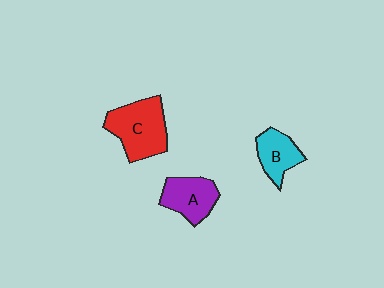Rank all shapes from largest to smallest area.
From largest to smallest: C (red), A (purple), B (cyan).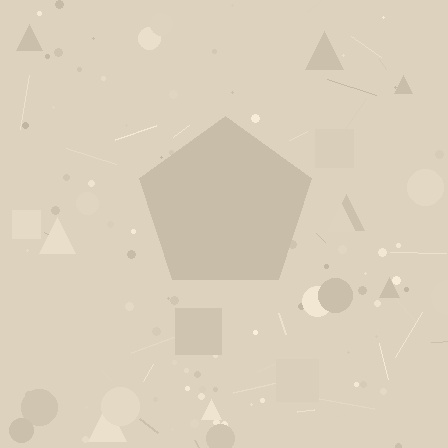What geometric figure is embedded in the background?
A pentagon is embedded in the background.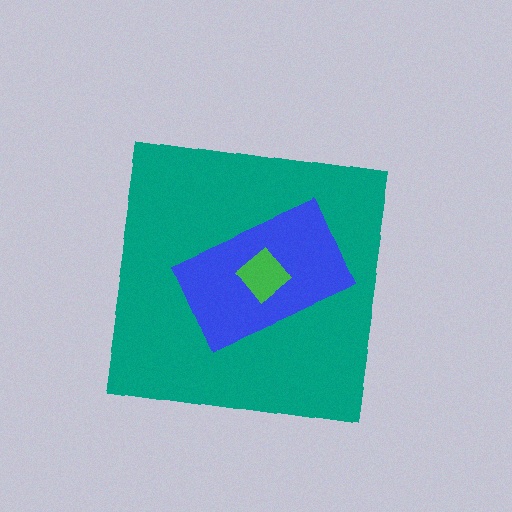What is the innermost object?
The green diamond.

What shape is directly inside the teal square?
The blue rectangle.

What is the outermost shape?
The teal square.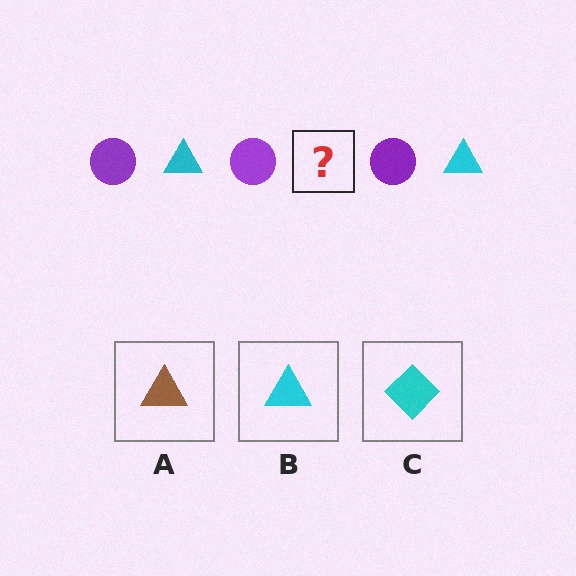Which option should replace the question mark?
Option B.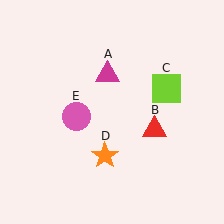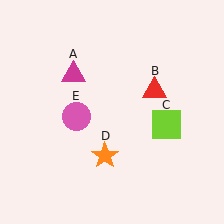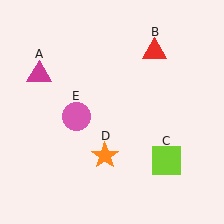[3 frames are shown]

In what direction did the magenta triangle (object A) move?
The magenta triangle (object A) moved left.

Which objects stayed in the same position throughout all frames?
Orange star (object D) and pink circle (object E) remained stationary.